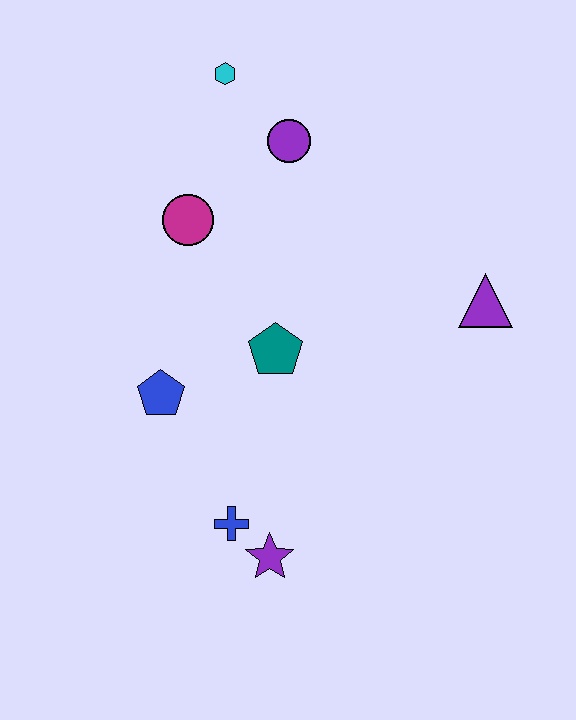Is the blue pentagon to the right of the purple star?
No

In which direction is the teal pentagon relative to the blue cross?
The teal pentagon is above the blue cross.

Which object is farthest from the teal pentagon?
The cyan hexagon is farthest from the teal pentagon.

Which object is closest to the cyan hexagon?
The purple circle is closest to the cyan hexagon.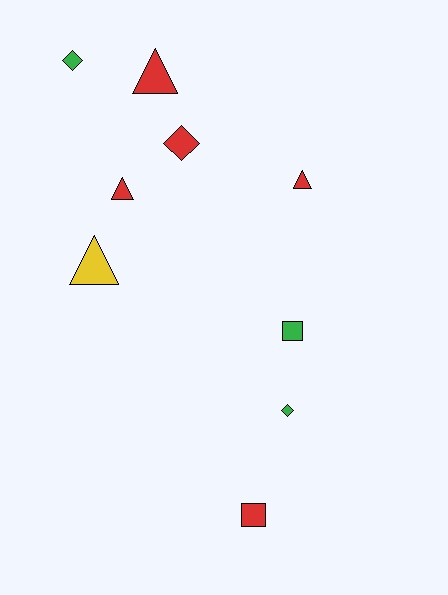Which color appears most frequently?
Red, with 5 objects.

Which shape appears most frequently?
Triangle, with 4 objects.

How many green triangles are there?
There are no green triangles.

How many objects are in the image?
There are 9 objects.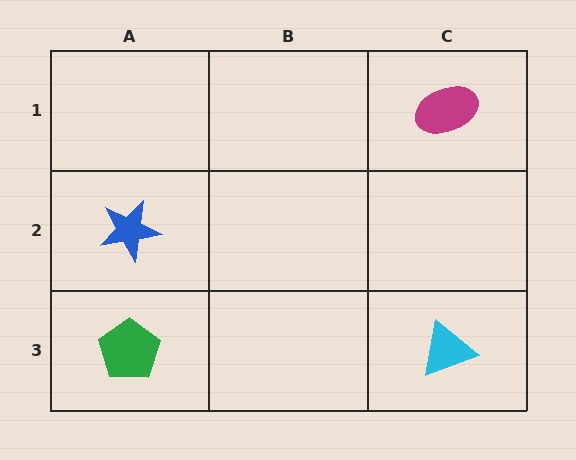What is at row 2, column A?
A blue star.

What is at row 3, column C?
A cyan triangle.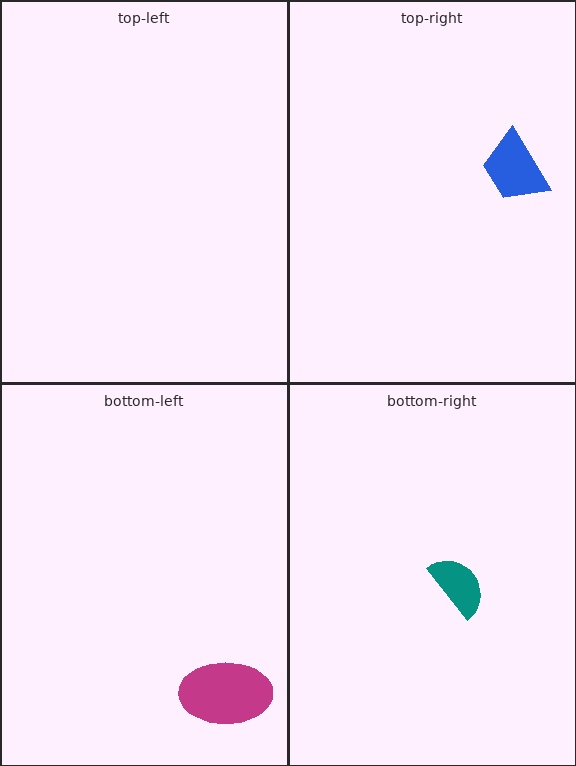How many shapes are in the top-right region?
1.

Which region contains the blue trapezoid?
The top-right region.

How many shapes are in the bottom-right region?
1.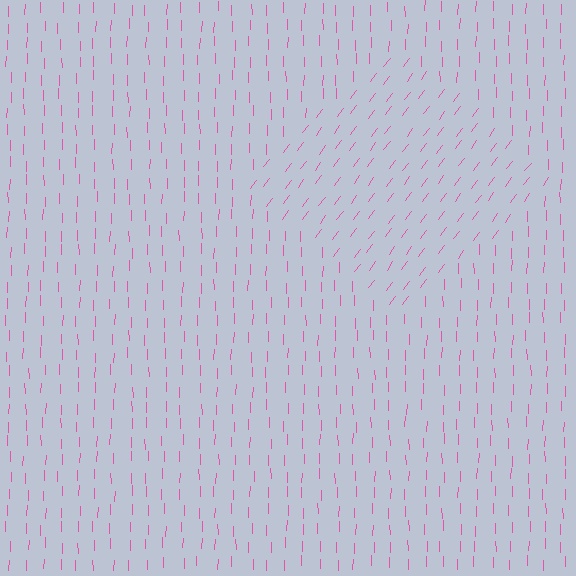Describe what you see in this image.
The image is filled with small pink line segments. A diamond region in the image has lines oriented differently from the surrounding lines, creating a visible texture boundary.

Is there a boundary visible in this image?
Yes, there is a texture boundary formed by a change in line orientation.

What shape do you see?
I see a diamond.